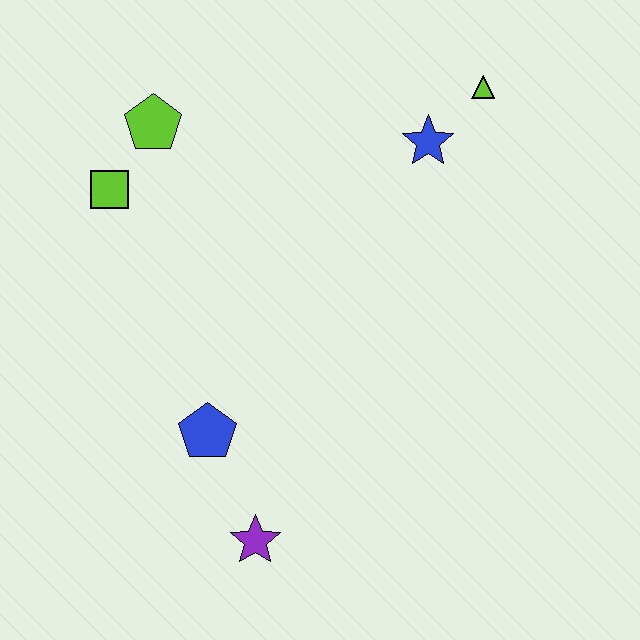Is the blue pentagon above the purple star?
Yes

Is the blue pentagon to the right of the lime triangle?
No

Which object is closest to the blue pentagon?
The purple star is closest to the blue pentagon.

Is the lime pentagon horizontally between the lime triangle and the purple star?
No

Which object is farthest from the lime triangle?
The purple star is farthest from the lime triangle.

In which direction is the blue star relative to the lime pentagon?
The blue star is to the right of the lime pentagon.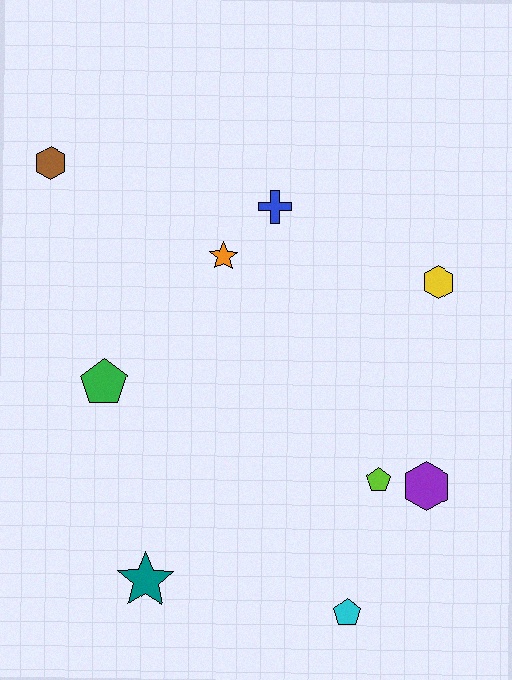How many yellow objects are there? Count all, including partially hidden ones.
There is 1 yellow object.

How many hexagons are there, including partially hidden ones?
There are 3 hexagons.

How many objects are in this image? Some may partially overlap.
There are 9 objects.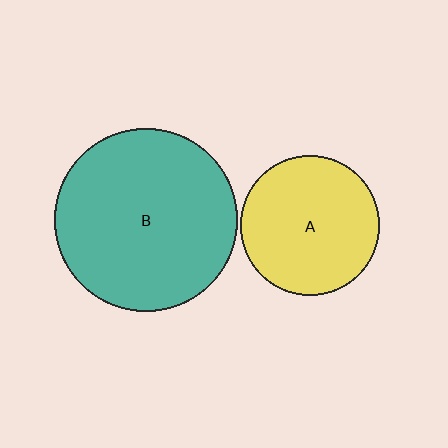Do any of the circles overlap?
No, none of the circles overlap.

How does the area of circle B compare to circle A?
Approximately 1.7 times.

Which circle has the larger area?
Circle B (teal).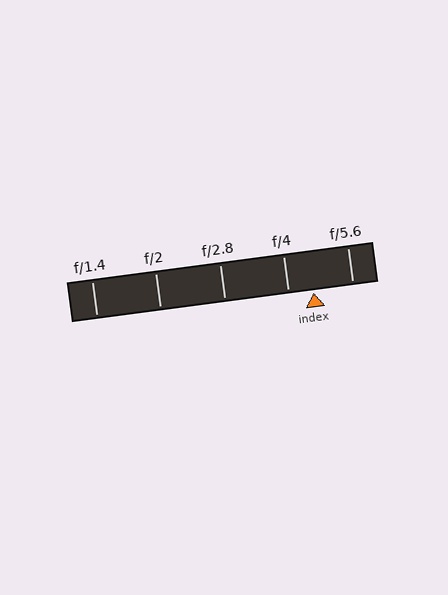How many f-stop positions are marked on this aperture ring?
There are 5 f-stop positions marked.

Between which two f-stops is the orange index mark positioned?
The index mark is between f/4 and f/5.6.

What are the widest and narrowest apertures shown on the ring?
The widest aperture shown is f/1.4 and the narrowest is f/5.6.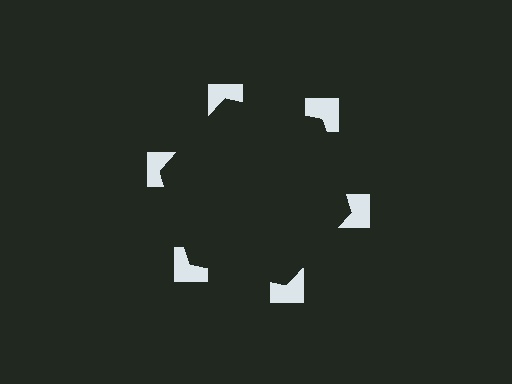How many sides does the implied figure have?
6 sides.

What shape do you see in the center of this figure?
An illusory hexagon — its edges are inferred from the aligned wedge cuts in the notched squares, not physically drawn.